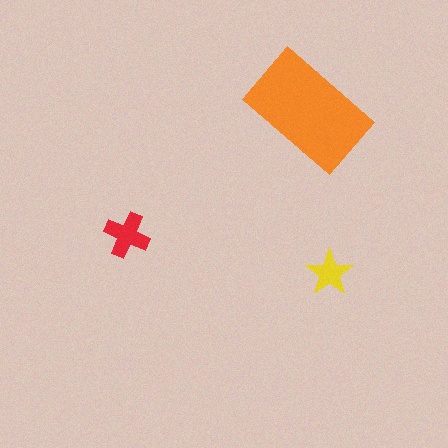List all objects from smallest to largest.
The yellow star, the red cross, the orange rectangle.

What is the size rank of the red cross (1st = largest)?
2nd.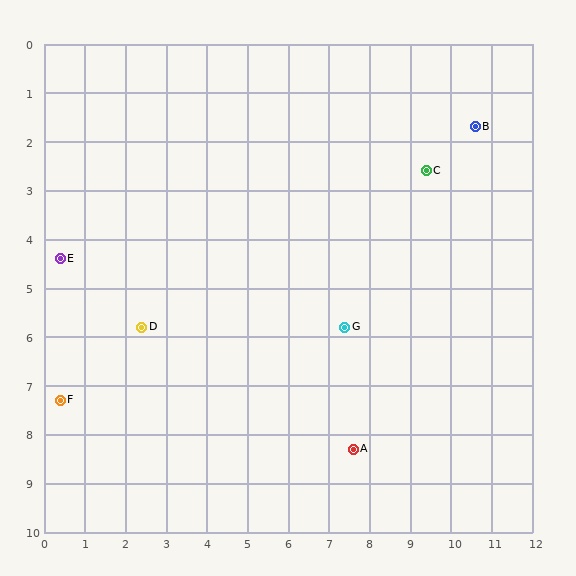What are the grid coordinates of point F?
Point F is at approximately (0.4, 7.3).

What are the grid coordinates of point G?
Point G is at approximately (7.4, 5.8).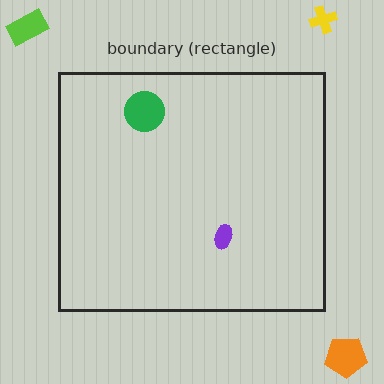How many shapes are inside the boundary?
2 inside, 3 outside.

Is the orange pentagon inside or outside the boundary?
Outside.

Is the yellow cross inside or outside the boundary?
Outside.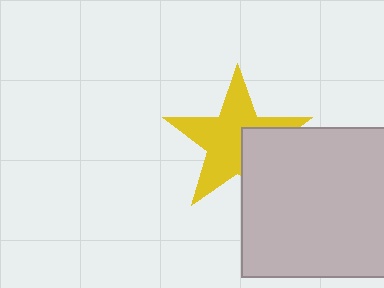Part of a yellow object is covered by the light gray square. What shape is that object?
It is a star.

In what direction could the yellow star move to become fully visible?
The yellow star could move toward the upper-left. That would shift it out from behind the light gray square entirely.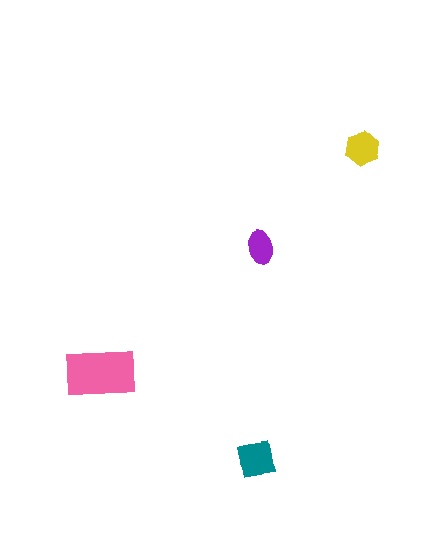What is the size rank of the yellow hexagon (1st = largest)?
3rd.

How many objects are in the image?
There are 4 objects in the image.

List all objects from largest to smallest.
The pink rectangle, the teal square, the yellow hexagon, the purple ellipse.